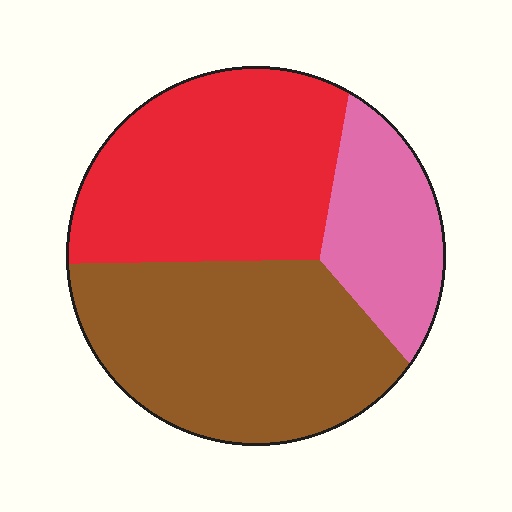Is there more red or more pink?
Red.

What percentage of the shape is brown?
Brown takes up about two fifths (2/5) of the shape.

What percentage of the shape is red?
Red takes up about two fifths (2/5) of the shape.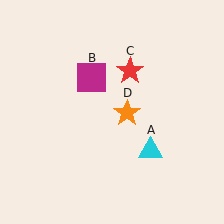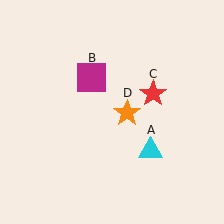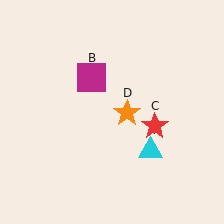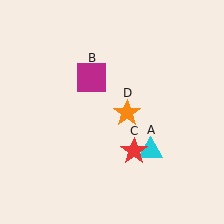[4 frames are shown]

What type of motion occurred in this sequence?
The red star (object C) rotated clockwise around the center of the scene.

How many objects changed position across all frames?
1 object changed position: red star (object C).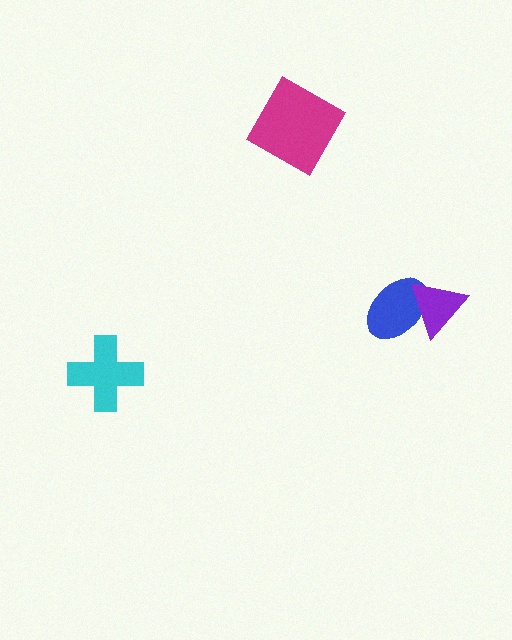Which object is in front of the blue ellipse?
The purple triangle is in front of the blue ellipse.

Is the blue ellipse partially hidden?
Yes, it is partially covered by another shape.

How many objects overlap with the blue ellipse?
1 object overlaps with the blue ellipse.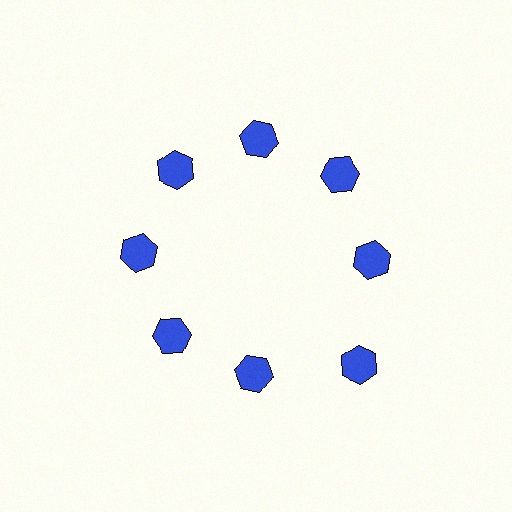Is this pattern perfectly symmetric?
No. The 8 blue hexagons are arranged in a ring, but one element near the 4 o'clock position is pushed outward from the center, breaking the 8-fold rotational symmetry.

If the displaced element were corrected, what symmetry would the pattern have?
It would have 8-fold rotational symmetry — the pattern would map onto itself every 45 degrees.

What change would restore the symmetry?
The symmetry would be restored by moving it inward, back onto the ring so that all 8 hexagons sit at equal angles and equal distance from the center.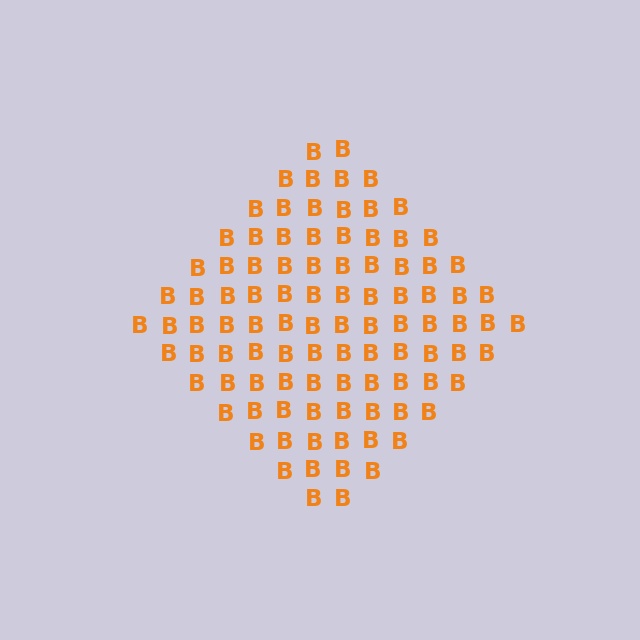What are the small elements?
The small elements are letter B's.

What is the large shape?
The large shape is a diamond.